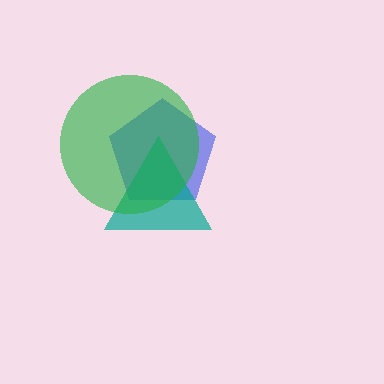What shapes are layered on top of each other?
The layered shapes are: a blue pentagon, a teal triangle, a green circle.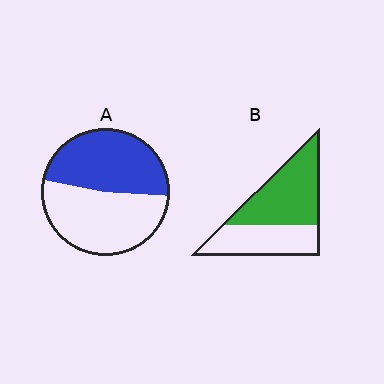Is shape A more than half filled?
Roughly half.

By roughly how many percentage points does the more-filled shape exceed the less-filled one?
By roughly 10 percentage points (B over A).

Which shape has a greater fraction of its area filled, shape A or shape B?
Shape B.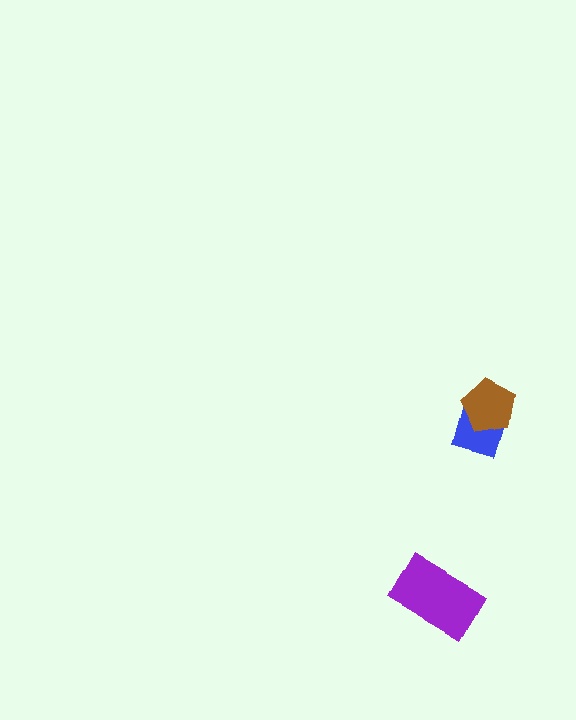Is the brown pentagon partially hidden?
No, no other shape covers it.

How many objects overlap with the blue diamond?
1 object overlaps with the blue diamond.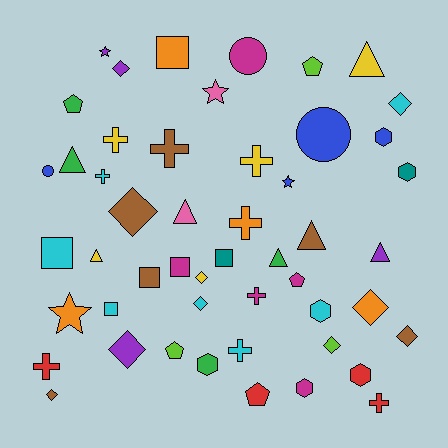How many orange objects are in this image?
There are 4 orange objects.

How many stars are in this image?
There are 4 stars.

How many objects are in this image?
There are 50 objects.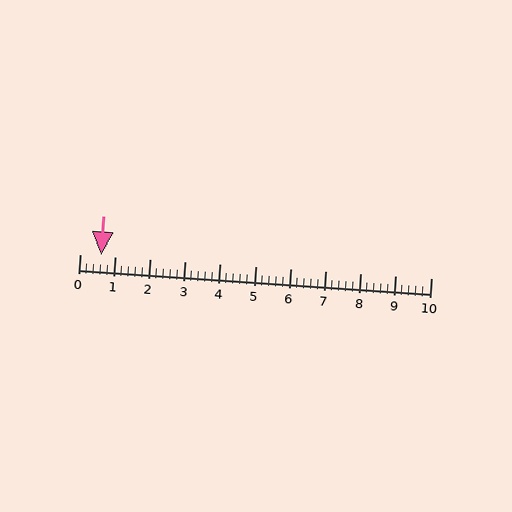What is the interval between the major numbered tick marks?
The major tick marks are spaced 1 units apart.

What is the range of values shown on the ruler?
The ruler shows values from 0 to 10.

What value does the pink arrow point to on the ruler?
The pink arrow points to approximately 0.6.